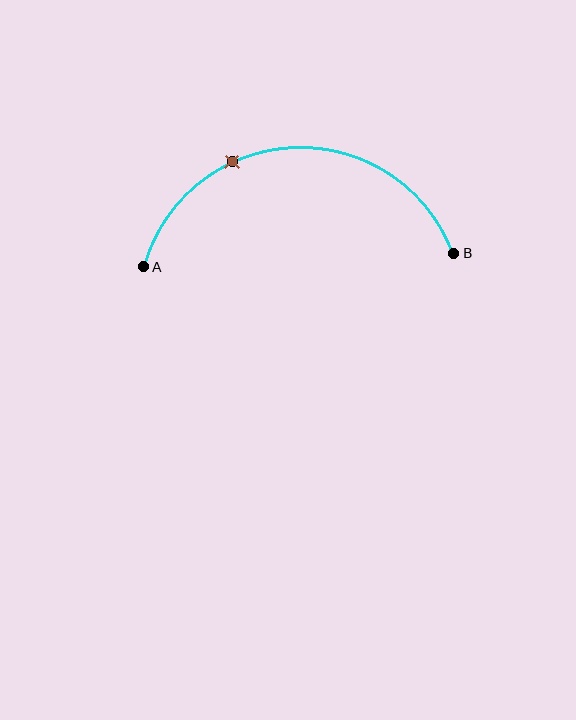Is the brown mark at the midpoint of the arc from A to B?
No. The brown mark lies on the arc but is closer to endpoint A. The arc midpoint would be at the point on the curve equidistant along the arc from both A and B.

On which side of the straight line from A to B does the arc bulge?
The arc bulges above the straight line connecting A and B.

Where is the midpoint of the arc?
The arc midpoint is the point on the curve farthest from the straight line joining A and B. It sits above that line.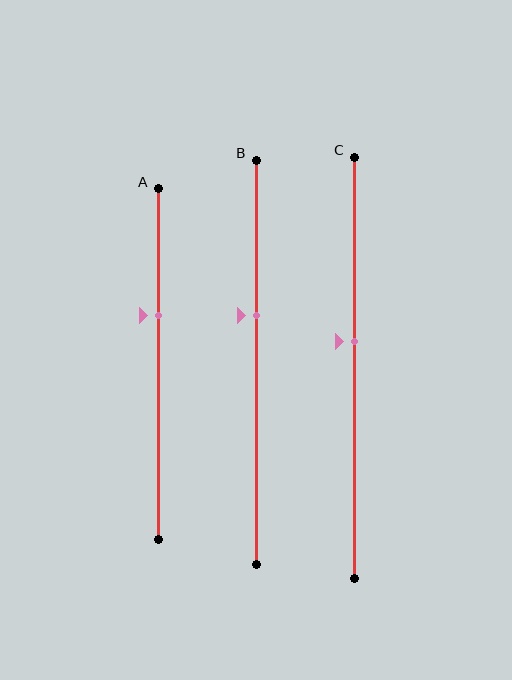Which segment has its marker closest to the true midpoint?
Segment C has its marker closest to the true midpoint.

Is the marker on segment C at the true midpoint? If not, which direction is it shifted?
No, the marker on segment C is shifted upward by about 6% of the segment length.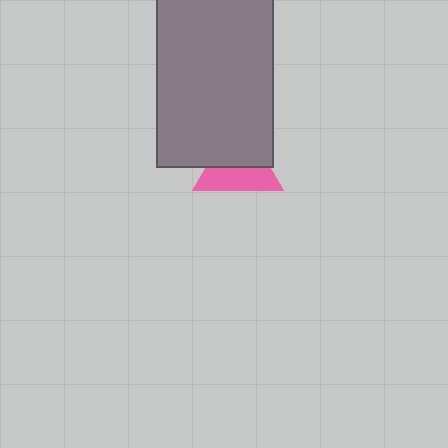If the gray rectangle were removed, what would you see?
You would see the complete pink triangle.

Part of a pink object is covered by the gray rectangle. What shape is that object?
It is a triangle.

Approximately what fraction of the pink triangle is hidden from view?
Roughly 49% of the pink triangle is hidden behind the gray rectangle.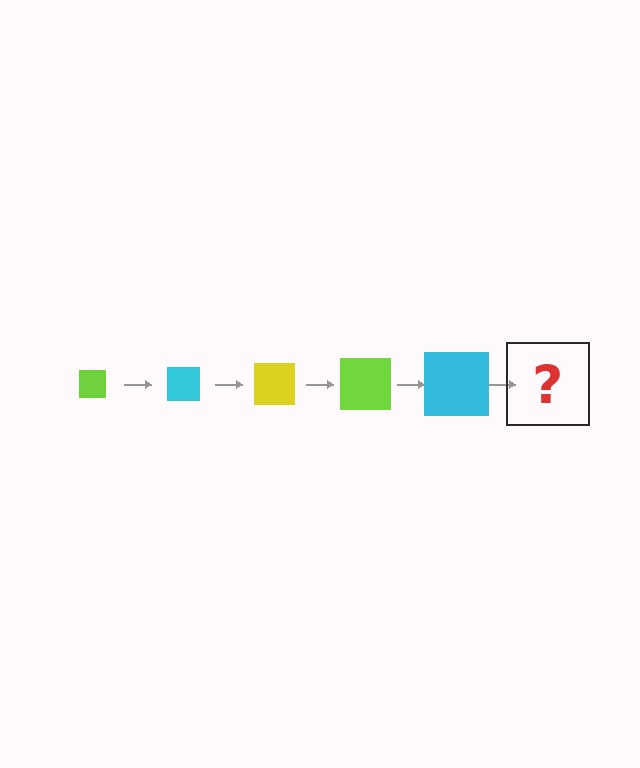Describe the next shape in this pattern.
It should be a yellow square, larger than the previous one.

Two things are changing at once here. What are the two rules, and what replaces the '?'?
The two rules are that the square grows larger each step and the color cycles through lime, cyan, and yellow. The '?' should be a yellow square, larger than the previous one.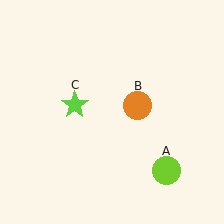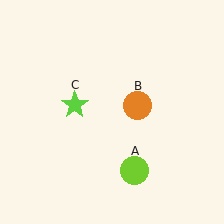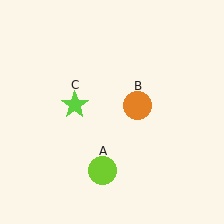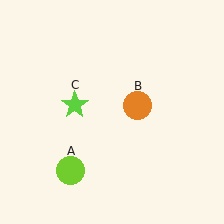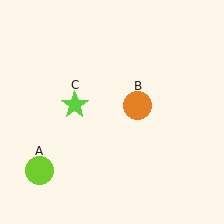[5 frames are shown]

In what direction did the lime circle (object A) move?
The lime circle (object A) moved left.